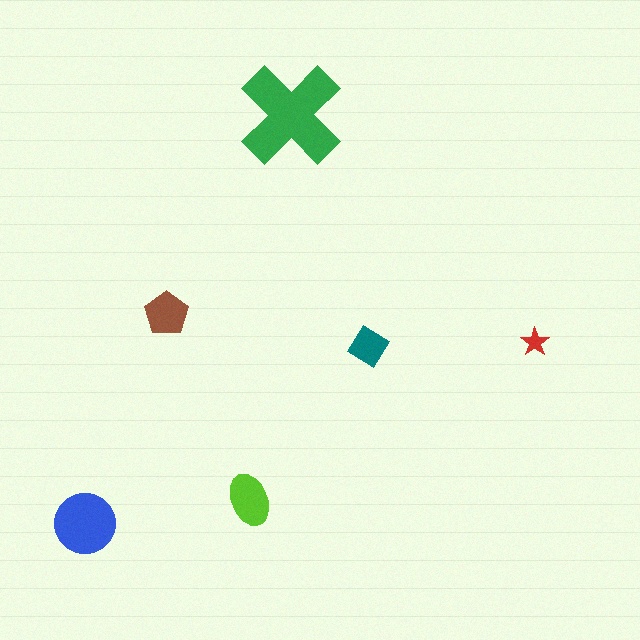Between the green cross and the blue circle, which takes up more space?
The green cross.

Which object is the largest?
The green cross.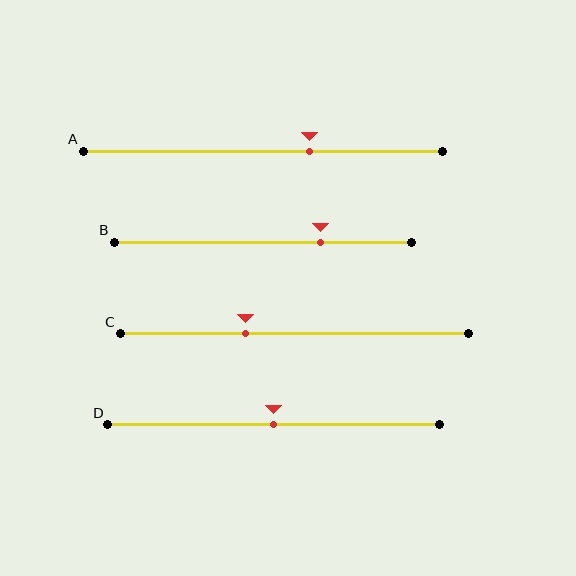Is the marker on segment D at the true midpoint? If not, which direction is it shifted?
Yes, the marker on segment D is at the true midpoint.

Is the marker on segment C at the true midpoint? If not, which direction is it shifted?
No, the marker on segment C is shifted to the left by about 14% of the segment length.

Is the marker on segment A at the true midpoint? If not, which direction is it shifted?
No, the marker on segment A is shifted to the right by about 13% of the segment length.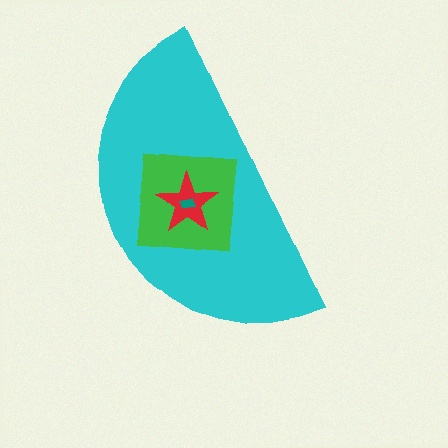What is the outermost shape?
The cyan semicircle.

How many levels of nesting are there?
4.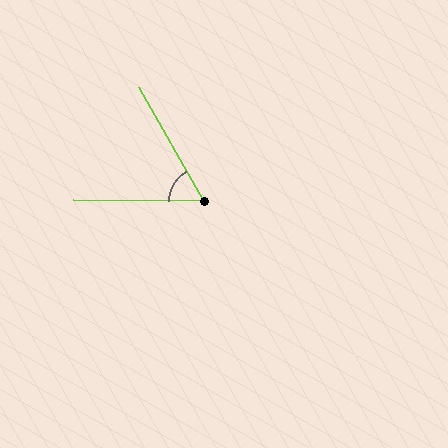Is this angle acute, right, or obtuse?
It is acute.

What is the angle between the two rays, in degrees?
Approximately 60 degrees.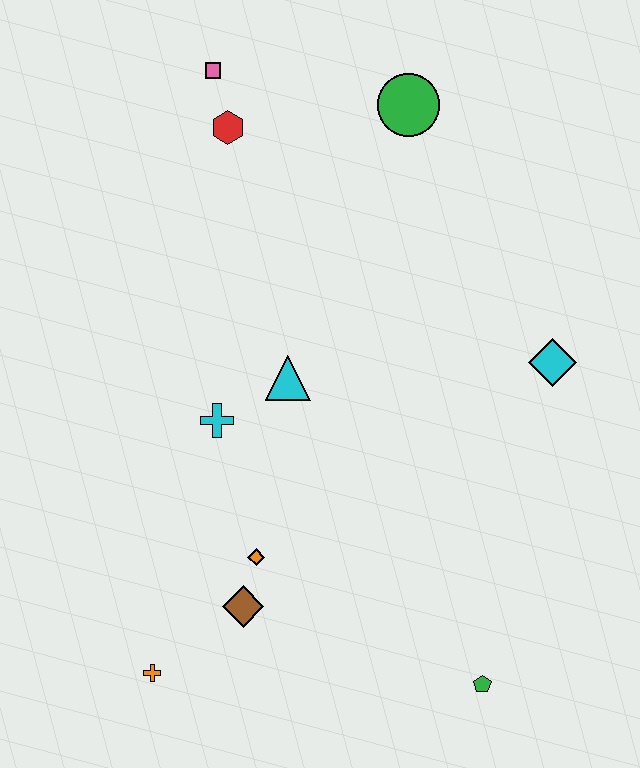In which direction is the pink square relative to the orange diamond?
The pink square is above the orange diamond.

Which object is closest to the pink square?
The red hexagon is closest to the pink square.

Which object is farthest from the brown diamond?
The pink square is farthest from the brown diamond.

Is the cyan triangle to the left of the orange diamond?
No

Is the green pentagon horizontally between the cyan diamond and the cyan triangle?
Yes